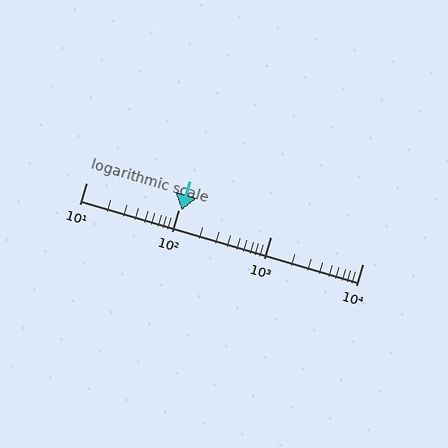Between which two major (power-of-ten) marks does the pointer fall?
The pointer is between 100 and 1000.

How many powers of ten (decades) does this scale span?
The scale spans 3 decades, from 10 to 10000.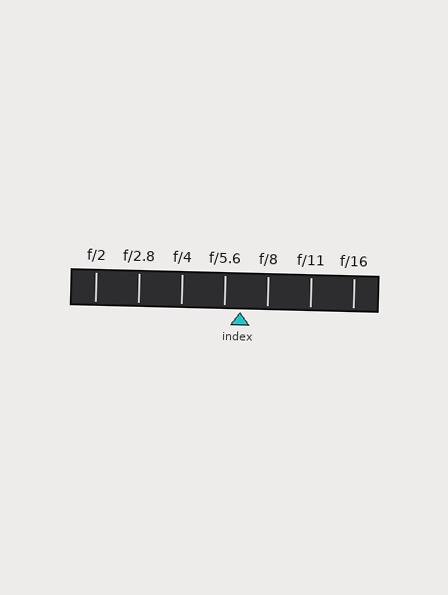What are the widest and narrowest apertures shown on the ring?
The widest aperture shown is f/2 and the narrowest is f/16.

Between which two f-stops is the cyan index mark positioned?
The index mark is between f/5.6 and f/8.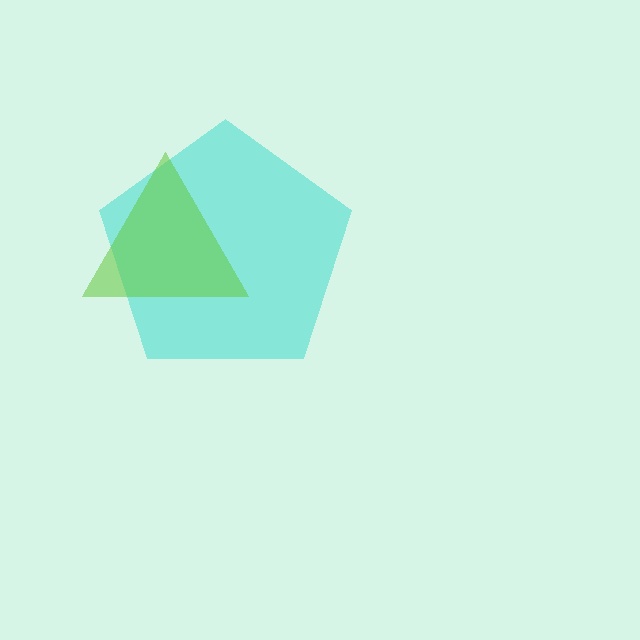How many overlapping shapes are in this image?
There are 2 overlapping shapes in the image.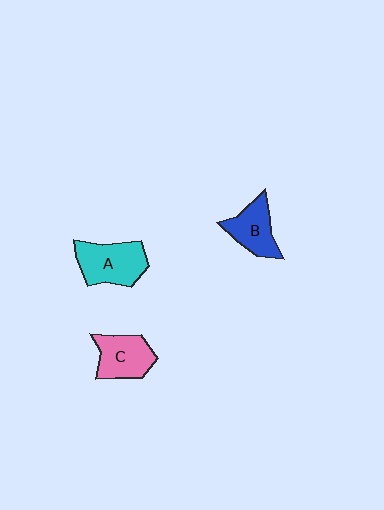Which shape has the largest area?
Shape A (cyan).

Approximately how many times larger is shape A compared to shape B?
Approximately 1.3 times.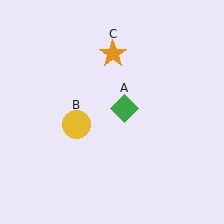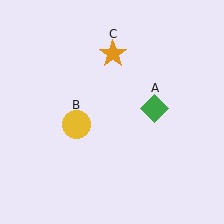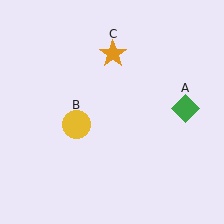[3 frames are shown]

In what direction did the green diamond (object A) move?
The green diamond (object A) moved right.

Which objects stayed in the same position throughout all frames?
Yellow circle (object B) and orange star (object C) remained stationary.